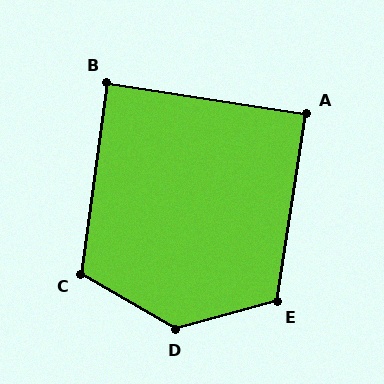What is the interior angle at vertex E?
Approximately 114 degrees (obtuse).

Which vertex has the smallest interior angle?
B, at approximately 89 degrees.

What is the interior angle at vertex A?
Approximately 90 degrees (approximately right).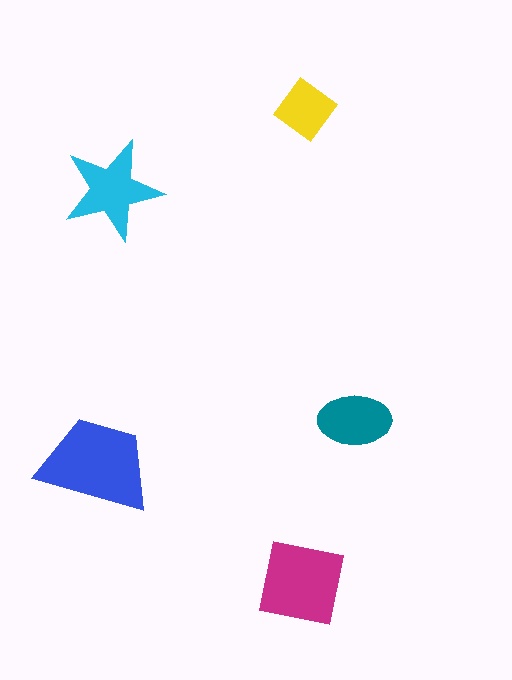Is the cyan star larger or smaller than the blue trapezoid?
Smaller.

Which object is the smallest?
The yellow diamond.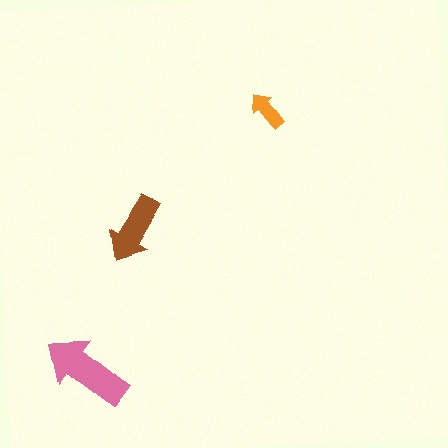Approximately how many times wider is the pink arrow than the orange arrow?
About 2 times wider.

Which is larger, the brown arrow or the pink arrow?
The pink one.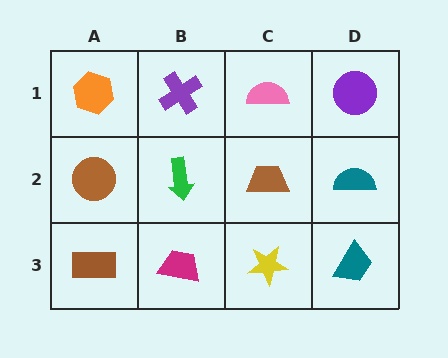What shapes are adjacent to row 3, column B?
A green arrow (row 2, column B), a brown rectangle (row 3, column A), a yellow star (row 3, column C).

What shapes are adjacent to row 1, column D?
A teal semicircle (row 2, column D), a pink semicircle (row 1, column C).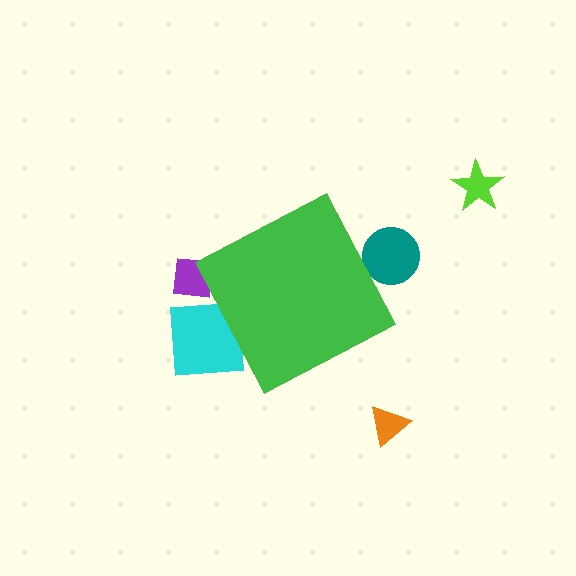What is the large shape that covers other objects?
A green diamond.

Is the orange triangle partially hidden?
No, the orange triangle is fully visible.